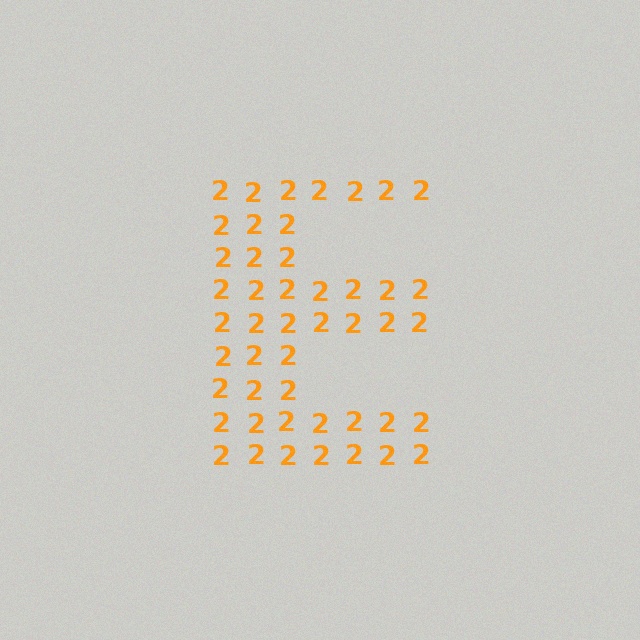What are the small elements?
The small elements are digit 2's.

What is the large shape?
The large shape is the letter E.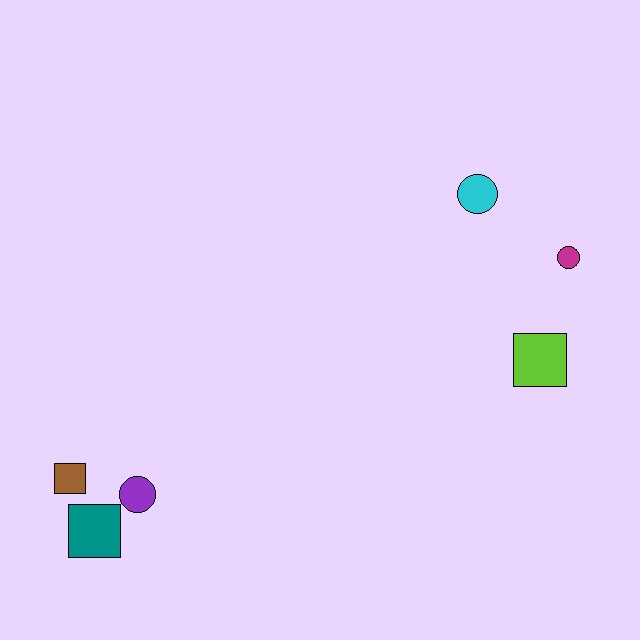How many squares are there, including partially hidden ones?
There are 3 squares.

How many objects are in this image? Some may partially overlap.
There are 6 objects.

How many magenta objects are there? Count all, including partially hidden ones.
There is 1 magenta object.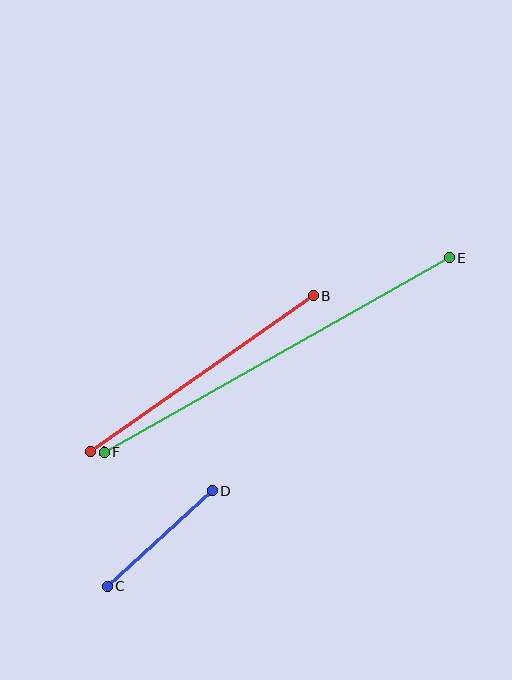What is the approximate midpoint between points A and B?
The midpoint is at approximately (202, 374) pixels.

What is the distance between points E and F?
The distance is approximately 396 pixels.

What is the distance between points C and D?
The distance is approximately 142 pixels.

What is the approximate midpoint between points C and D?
The midpoint is at approximately (160, 539) pixels.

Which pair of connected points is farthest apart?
Points E and F are farthest apart.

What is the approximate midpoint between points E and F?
The midpoint is at approximately (277, 355) pixels.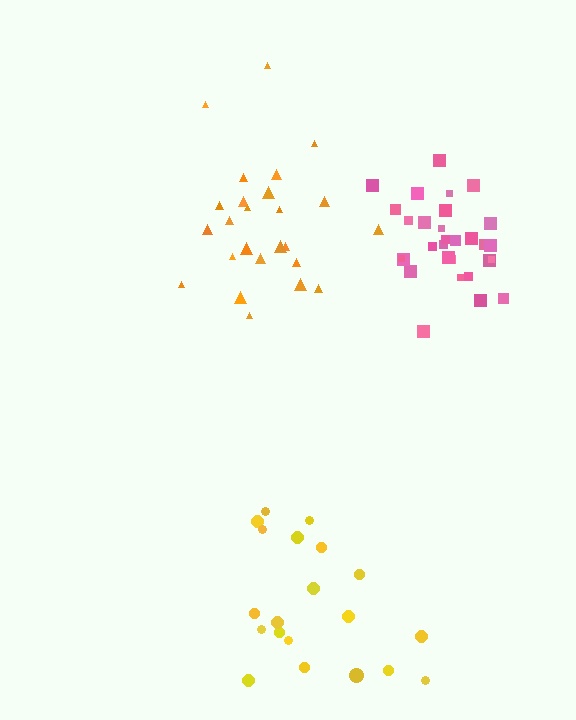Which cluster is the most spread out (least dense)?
Yellow.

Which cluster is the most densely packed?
Pink.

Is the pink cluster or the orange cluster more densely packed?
Pink.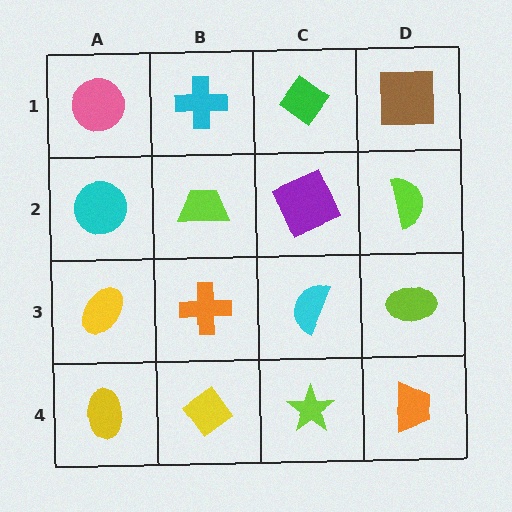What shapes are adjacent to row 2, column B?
A cyan cross (row 1, column B), an orange cross (row 3, column B), a cyan circle (row 2, column A), a purple square (row 2, column C).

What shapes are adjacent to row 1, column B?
A lime trapezoid (row 2, column B), a pink circle (row 1, column A), a green diamond (row 1, column C).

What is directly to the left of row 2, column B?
A cyan circle.